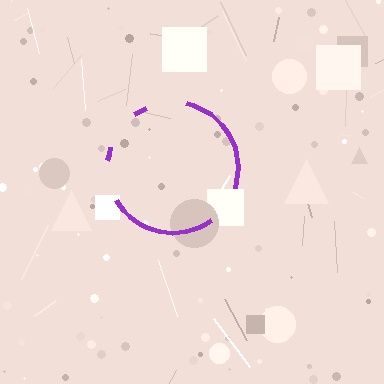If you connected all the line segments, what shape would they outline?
They would outline a circle.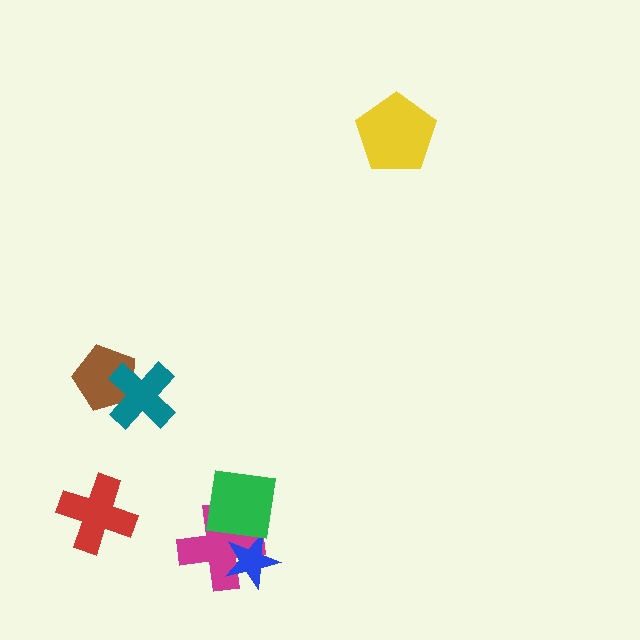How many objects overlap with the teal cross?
1 object overlaps with the teal cross.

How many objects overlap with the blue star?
2 objects overlap with the blue star.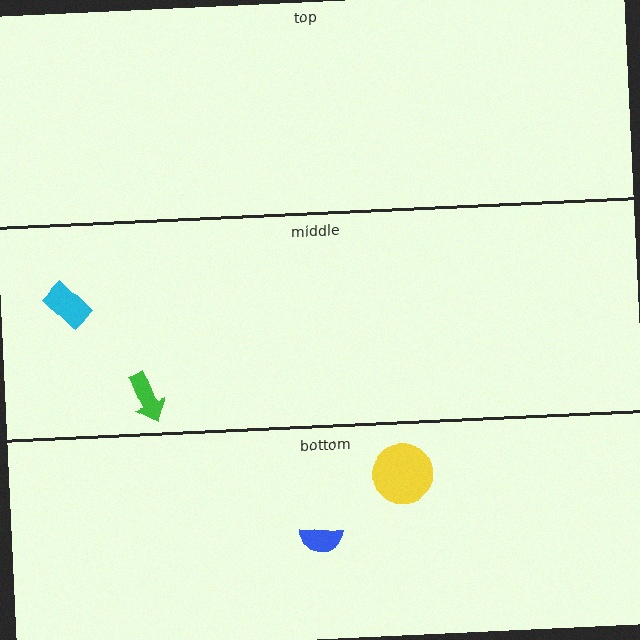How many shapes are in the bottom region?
2.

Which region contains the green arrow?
The middle region.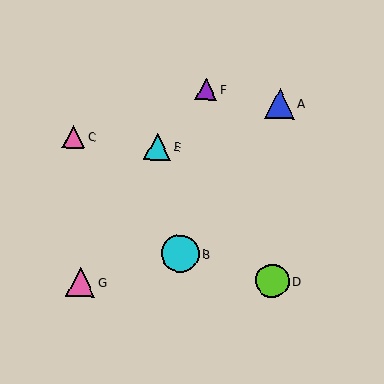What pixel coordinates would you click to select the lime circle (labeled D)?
Click at (272, 281) to select the lime circle D.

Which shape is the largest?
The cyan circle (labeled B) is the largest.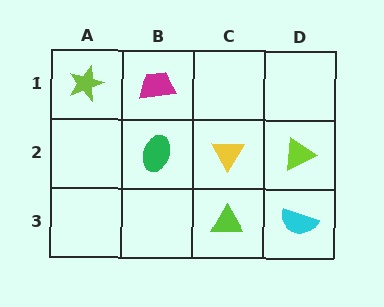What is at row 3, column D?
A cyan semicircle.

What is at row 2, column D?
A lime triangle.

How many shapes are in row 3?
2 shapes.